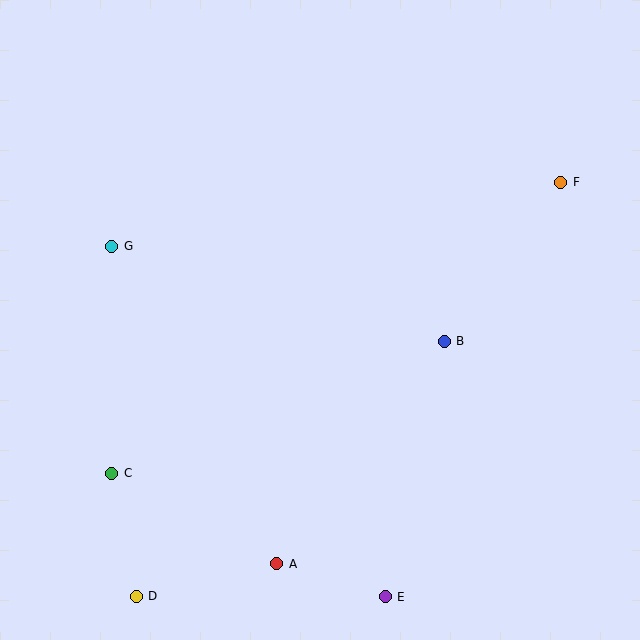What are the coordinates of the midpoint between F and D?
The midpoint between F and D is at (349, 389).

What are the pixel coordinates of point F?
Point F is at (561, 182).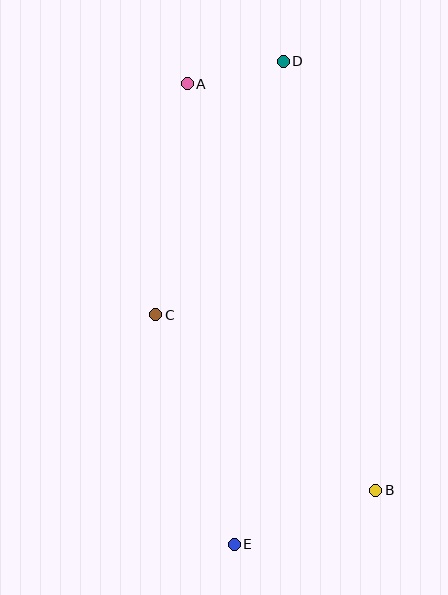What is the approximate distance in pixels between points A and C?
The distance between A and C is approximately 233 pixels.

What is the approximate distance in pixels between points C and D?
The distance between C and D is approximately 283 pixels.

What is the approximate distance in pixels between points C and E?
The distance between C and E is approximately 243 pixels.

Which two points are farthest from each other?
Points D and E are farthest from each other.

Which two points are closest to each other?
Points A and D are closest to each other.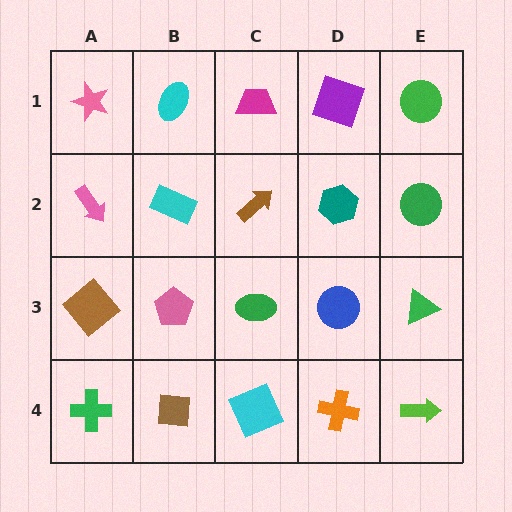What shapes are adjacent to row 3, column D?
A teal hexagon (row 2, column D), an orange cross (row 4, column D), a green ellipse (row 3, column C), a green triangle (row 3, column E).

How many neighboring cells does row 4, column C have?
3.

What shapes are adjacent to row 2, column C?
A magenta trapezoid (row 1, column C), a green ellipse (row 3, column C), a cyan rectangle (row 2, column B), a teal hexagon (row 2, column D).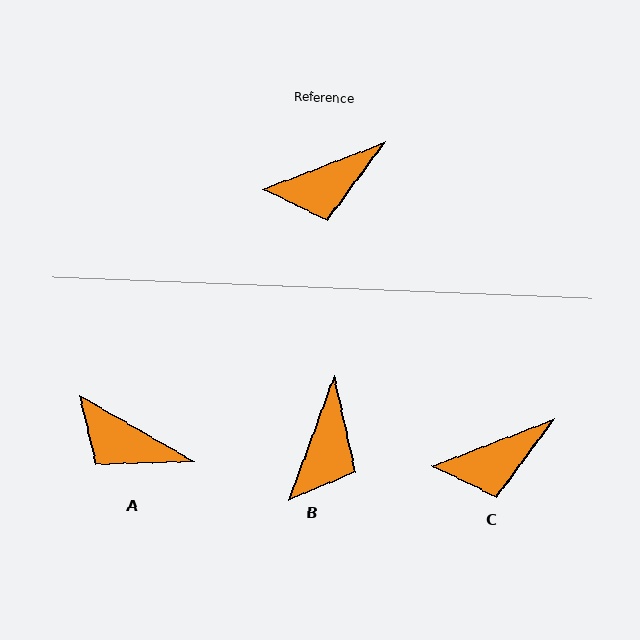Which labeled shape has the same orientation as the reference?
C.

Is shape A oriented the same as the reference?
No, it is off by about 51 degrees.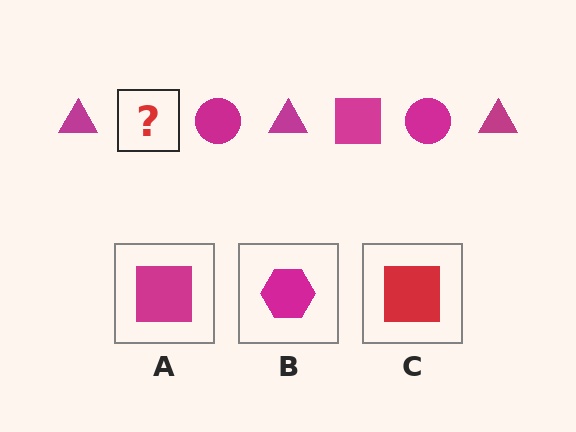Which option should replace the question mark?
Option A.